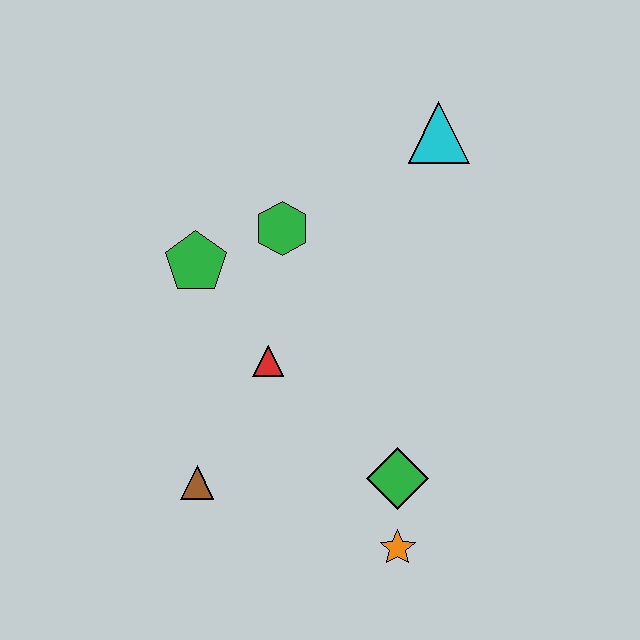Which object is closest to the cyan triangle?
The green hexagon is closest to the cyan triangle.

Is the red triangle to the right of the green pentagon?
Yes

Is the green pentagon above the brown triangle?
Yes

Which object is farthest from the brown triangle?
The cyan triangle is farthest from the brown triangle.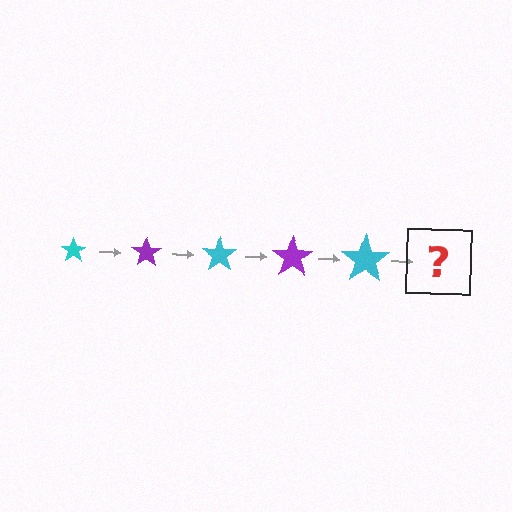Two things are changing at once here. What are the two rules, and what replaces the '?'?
The two rules are that the star grows larger each step and the color cycles through cyan and purple. The '?' should be a purple star, larger than the previous one.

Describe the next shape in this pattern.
It should be a purple star, larger than the previous one.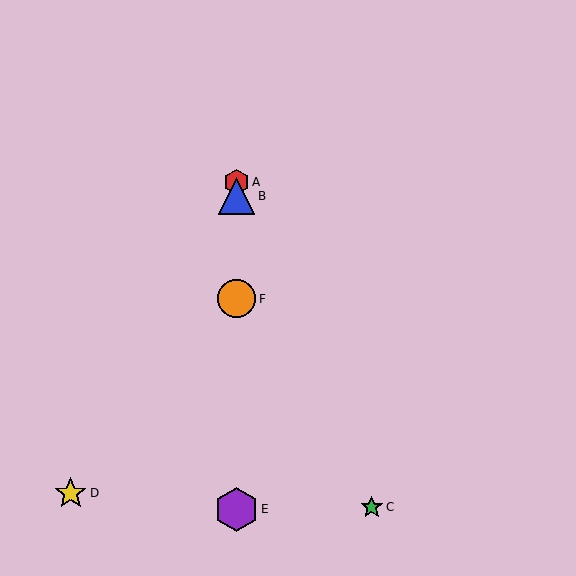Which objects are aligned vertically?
Objects A, B, E, F are aligned vertically.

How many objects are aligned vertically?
4 objects (A, B, E, F) are aligned vertically.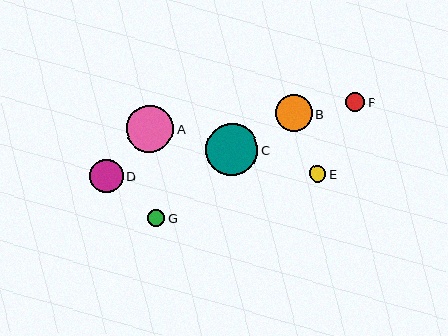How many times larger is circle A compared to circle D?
Circle A is approximately 1.4 times the size of circle D.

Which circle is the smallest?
Circle E is the smallest with a size of approximately 16 pixels.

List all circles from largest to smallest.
From largest to smallest: C, A, B, D, F, G, E.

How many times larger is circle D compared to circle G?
Circle D is approximately 2.0 times the size of circle G.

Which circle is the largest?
Circle C is the largest with a size of approximately 52 pixels.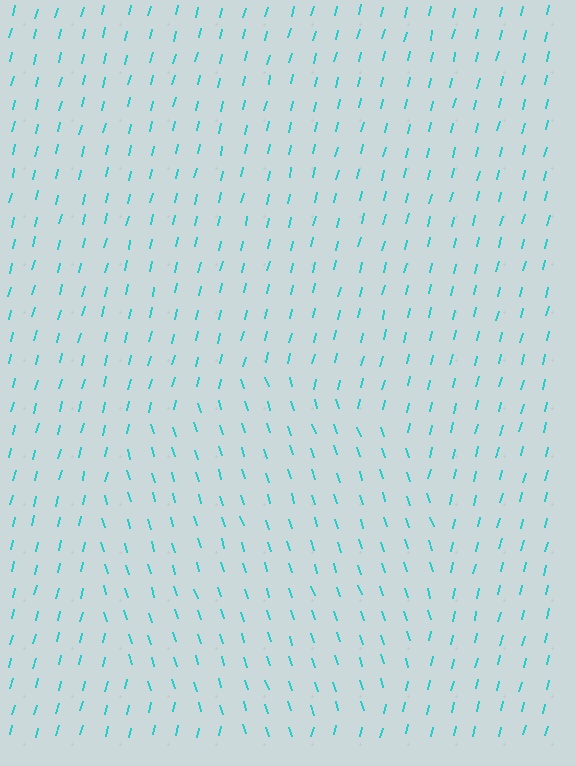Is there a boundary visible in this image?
Yes, there is a texture boundary formed by a change in line orientation.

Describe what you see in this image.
The image is filled with small cyan line segments. A circle region in the image has lines oriented differently from the surrounding lines, creating a visible texture boundary.